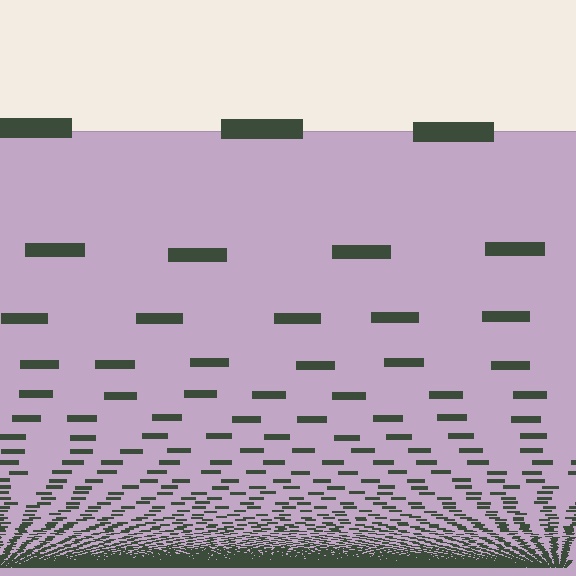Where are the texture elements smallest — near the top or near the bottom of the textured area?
Near the bottom.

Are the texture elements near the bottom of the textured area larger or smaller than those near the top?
Smaller. The gradient is inverted — elements near the bottom are smaller and denser.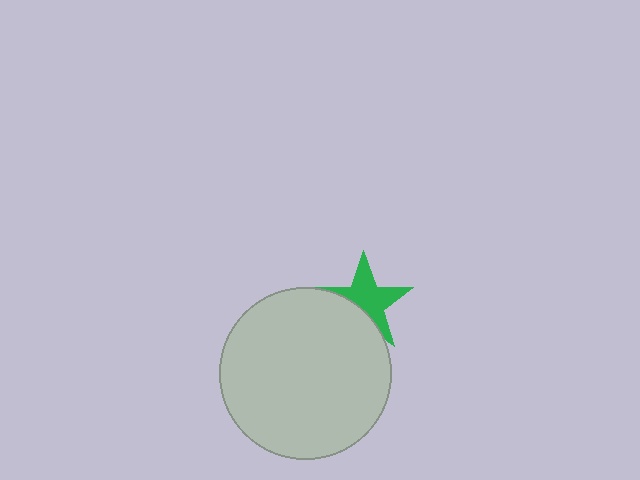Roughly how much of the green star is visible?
About half of it is visible (roughly 62%).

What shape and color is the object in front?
The object in front is a light gray circle.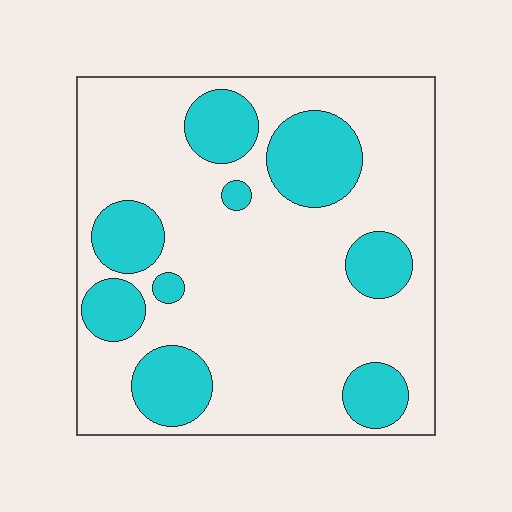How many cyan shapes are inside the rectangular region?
9.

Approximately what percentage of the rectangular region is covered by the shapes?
Approximately 25%.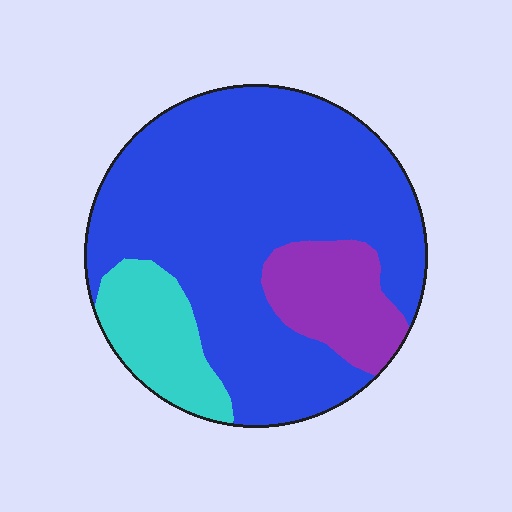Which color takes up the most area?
Blue, at roughly 70%.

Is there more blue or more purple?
Blue.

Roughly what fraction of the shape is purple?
Purple takes up about one eighth (1/8) of the shape.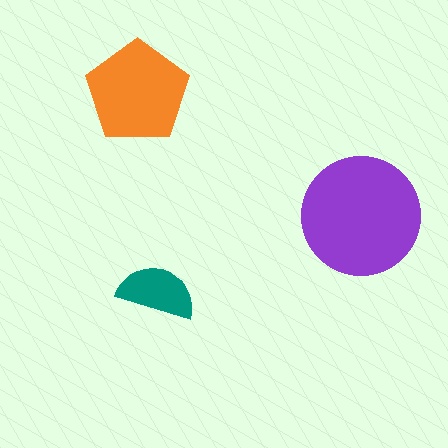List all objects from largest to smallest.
The purple circle, the orange pentagon, the teal semicircle.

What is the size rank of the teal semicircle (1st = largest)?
3rd.